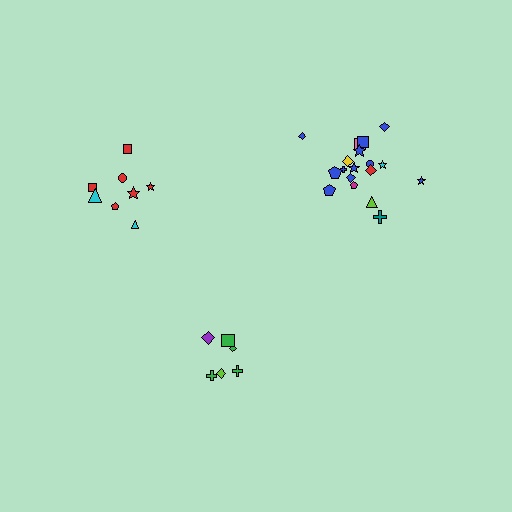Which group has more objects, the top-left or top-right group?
The top-right group.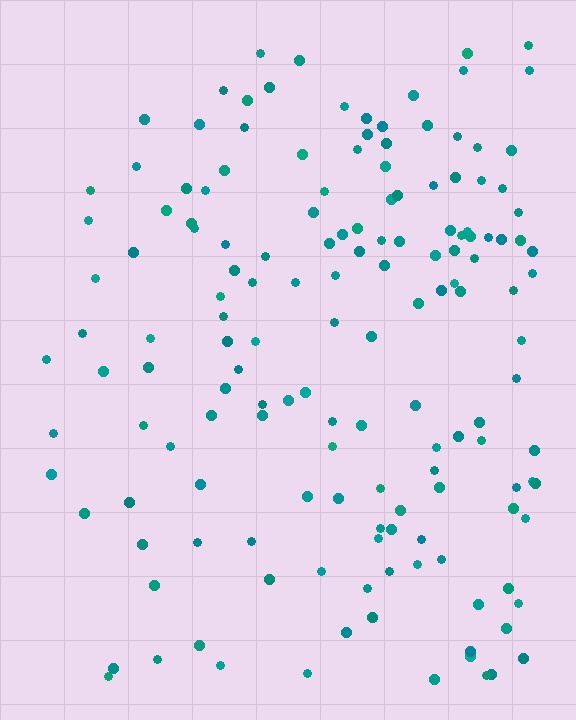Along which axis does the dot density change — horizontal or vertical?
Horizontal.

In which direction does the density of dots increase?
From left to right, with the right side densest.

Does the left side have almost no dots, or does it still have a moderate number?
Still a moderate number, just noticeably fewer than the right.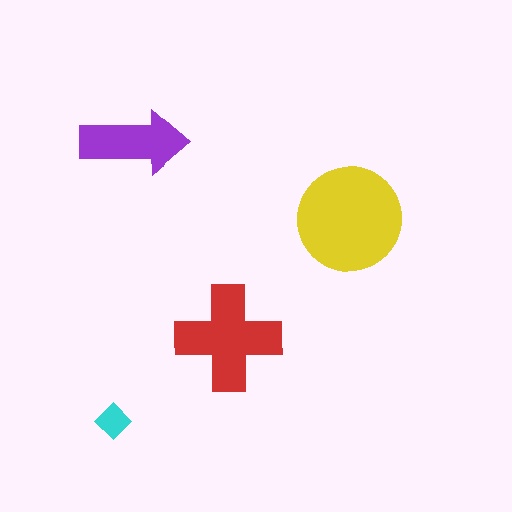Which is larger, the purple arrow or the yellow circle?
The yellow circle.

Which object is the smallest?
The cyan diamond.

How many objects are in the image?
There are 4 objects in the image.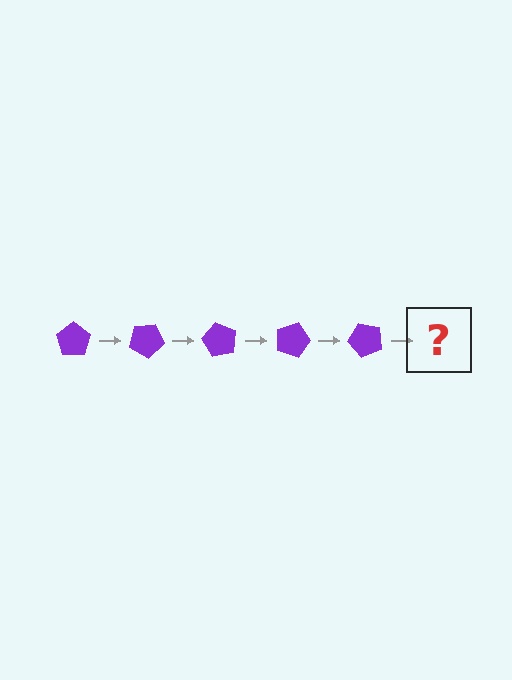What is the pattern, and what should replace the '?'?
The pattern is that the pentagon rotates 30 degrees each step. The '?' should be a purple pentagon rotated 150 degrees.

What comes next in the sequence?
The next element should be a purple pentagon rotated 150 degrees.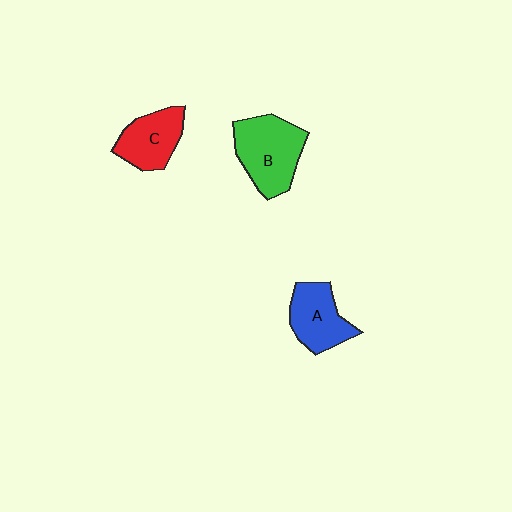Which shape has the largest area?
Shape B (green).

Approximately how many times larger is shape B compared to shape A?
Approximately 1.3 times.